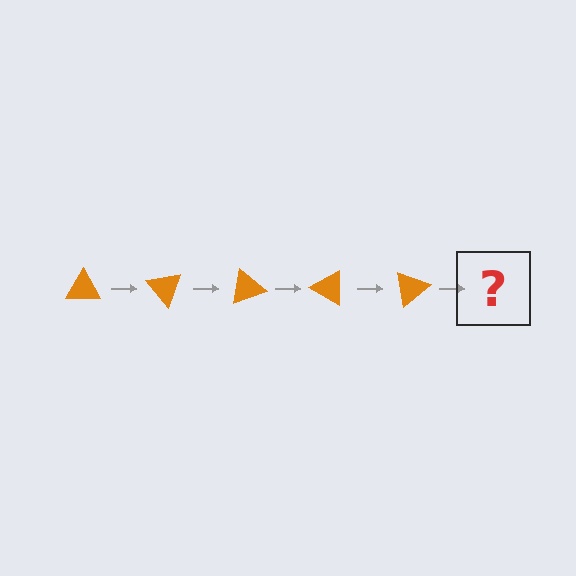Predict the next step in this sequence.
The next step is an orange triangle rotated 250 degrees.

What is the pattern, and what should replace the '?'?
The pattern is that the triangle rotates 50 degrees each step. The '?' should be an orange triangle rotated 250 degrees.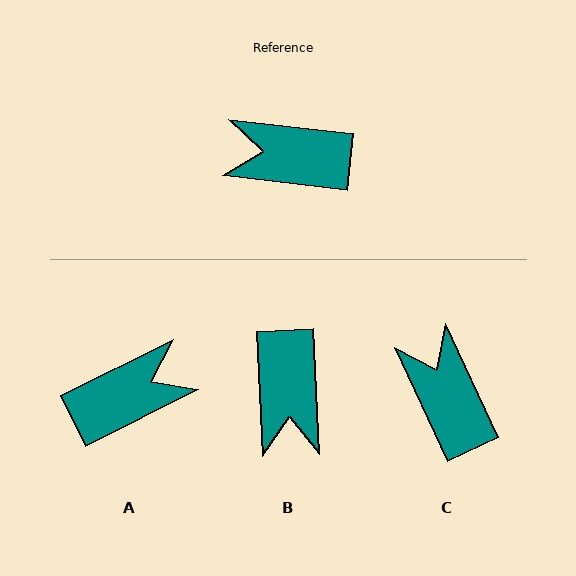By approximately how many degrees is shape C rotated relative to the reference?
Approximately 58 degrees clockwise.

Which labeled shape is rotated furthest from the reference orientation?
A, about 147 degrees away.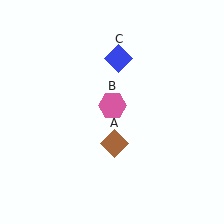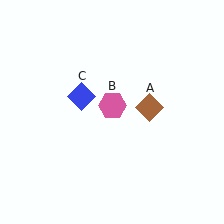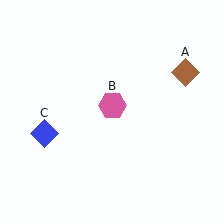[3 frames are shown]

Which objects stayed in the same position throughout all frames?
Pink hexagon (object B) remained stationary.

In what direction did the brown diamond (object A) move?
The brown diamond (object A) moved up and to the right.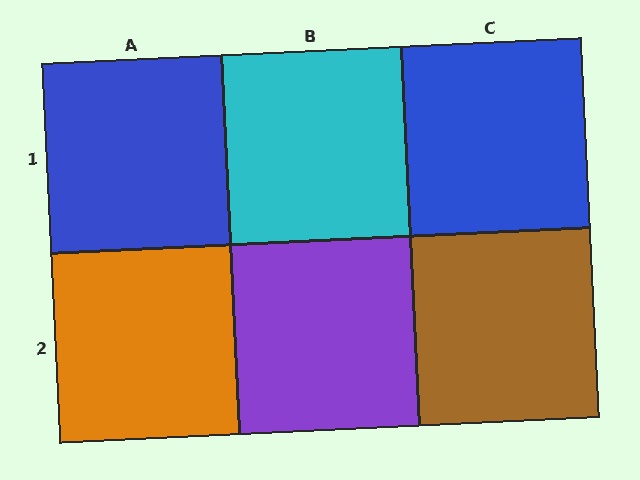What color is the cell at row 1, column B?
Cyan.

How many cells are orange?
1 cell is orange.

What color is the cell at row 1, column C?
Blue.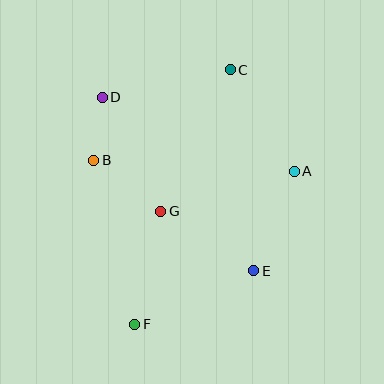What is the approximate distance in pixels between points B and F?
The distance between B and F is approximately 169 pixels.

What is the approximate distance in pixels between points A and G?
The distance between A and G is approximately 139 pixels.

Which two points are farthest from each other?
Points C and F are farthest from each other.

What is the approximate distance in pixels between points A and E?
The distance between A and E is approximately 107 pixels.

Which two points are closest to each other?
Points B and D are closest to each other.